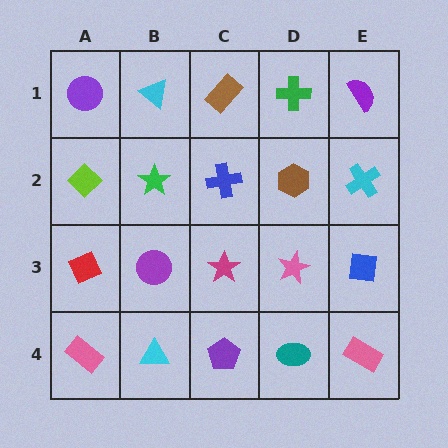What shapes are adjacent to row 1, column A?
A lime diamond (row 2, column A), a cyan triangle (row 1, column B).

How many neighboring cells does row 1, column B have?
3.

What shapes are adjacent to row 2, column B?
A cyan triangle (row 1, column B), a purple circle (row 3, column B), a lime diamond (row 2, column A), a blue cross (row 2, column C).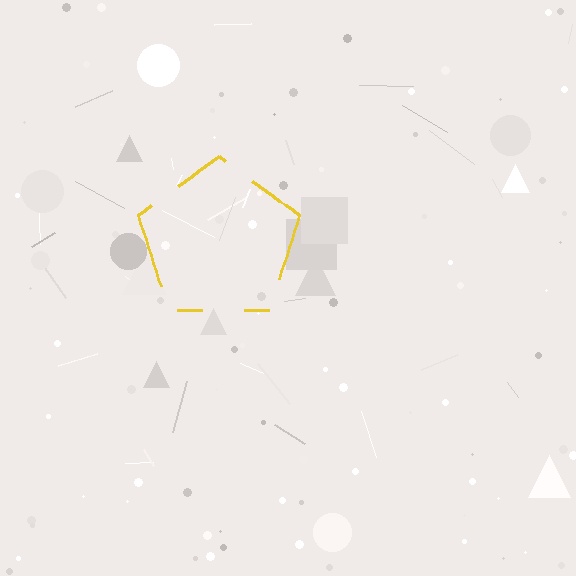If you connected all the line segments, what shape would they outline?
They would outline a pentagon.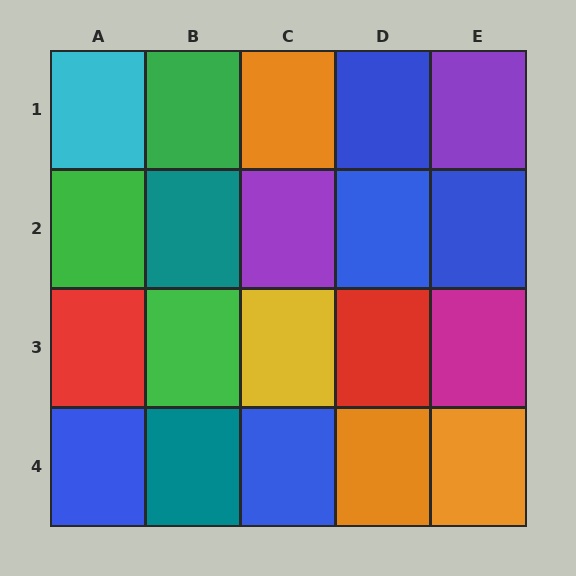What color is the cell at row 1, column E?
Purple.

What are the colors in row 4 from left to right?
Blue, teal, blue, orange, orange.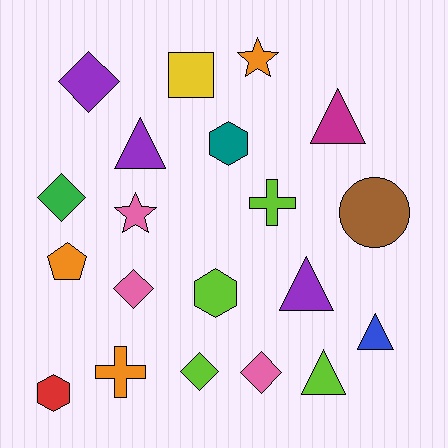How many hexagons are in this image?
There are 3 hexagons.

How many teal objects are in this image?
There is 1 teal object.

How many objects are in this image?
There are 20 objects.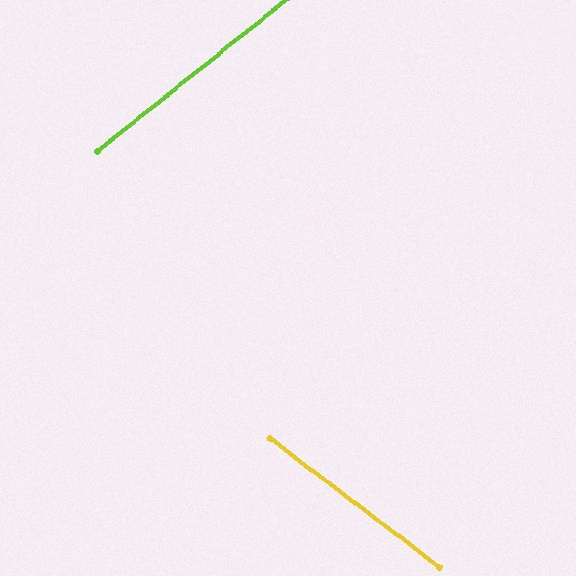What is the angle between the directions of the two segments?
Approximately 76 degrees.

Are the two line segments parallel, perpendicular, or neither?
Neither parallel nor perpendicular — they differ by about 76°.